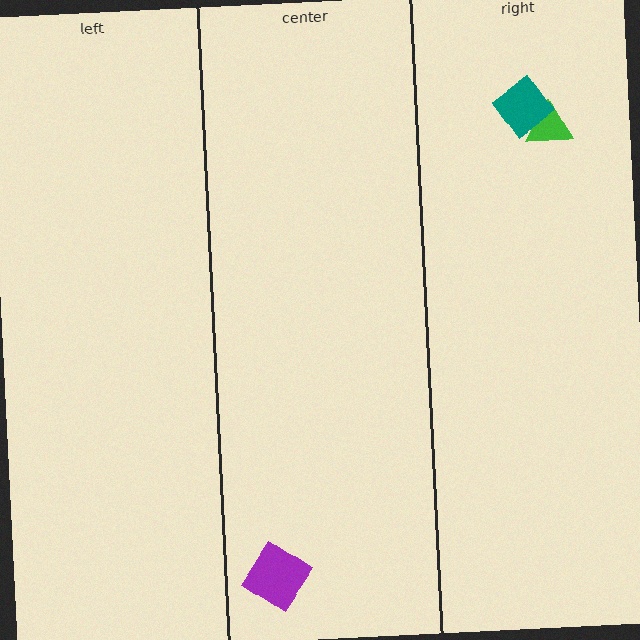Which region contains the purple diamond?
The center region.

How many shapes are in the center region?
1.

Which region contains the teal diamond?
The right region.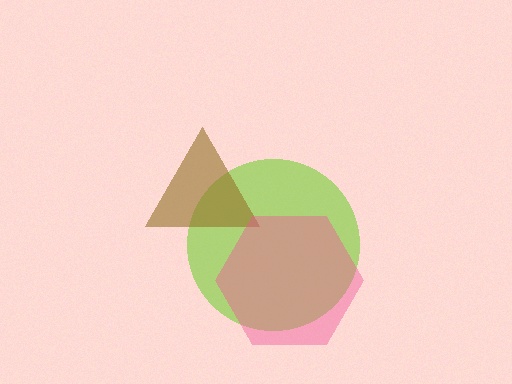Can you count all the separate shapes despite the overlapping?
Yes, there are 3 separate shapes.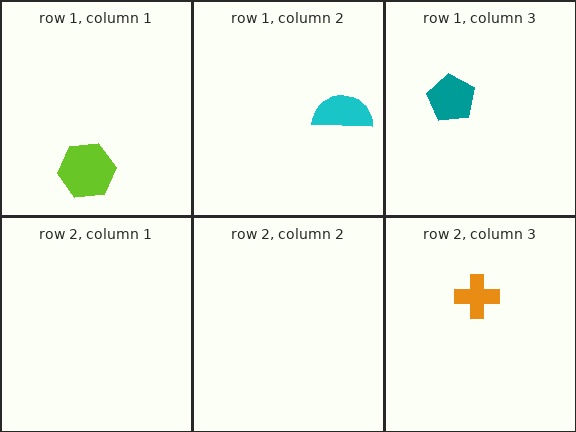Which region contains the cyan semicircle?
The row 1, column 2 region.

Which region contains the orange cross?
The row 2, column 3 region.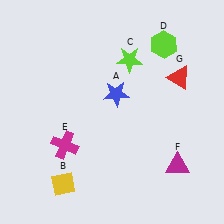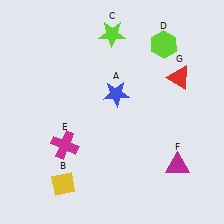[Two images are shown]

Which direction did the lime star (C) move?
The lime star (C) moved up.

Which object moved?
The lime star (C) moved up.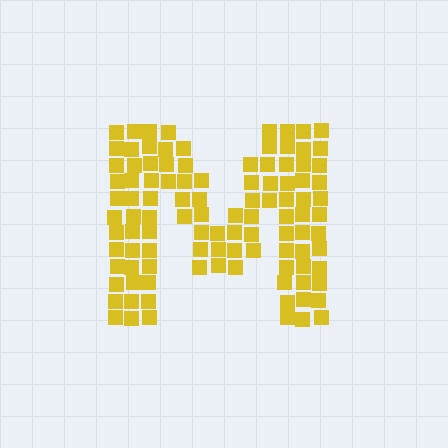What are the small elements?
The small elements are squares.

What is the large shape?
The large shape is the letter M.